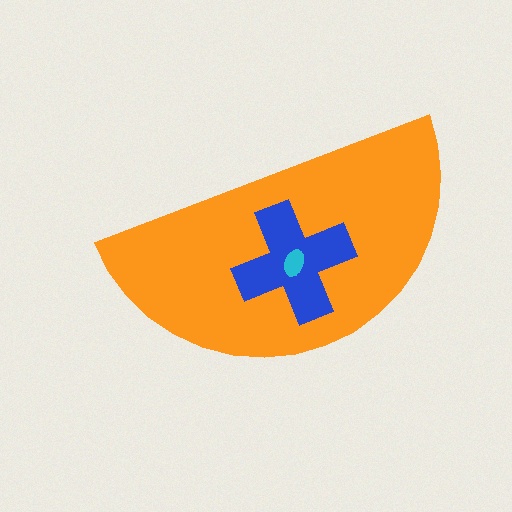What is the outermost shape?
The orange semicircle.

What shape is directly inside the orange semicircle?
The blue cross.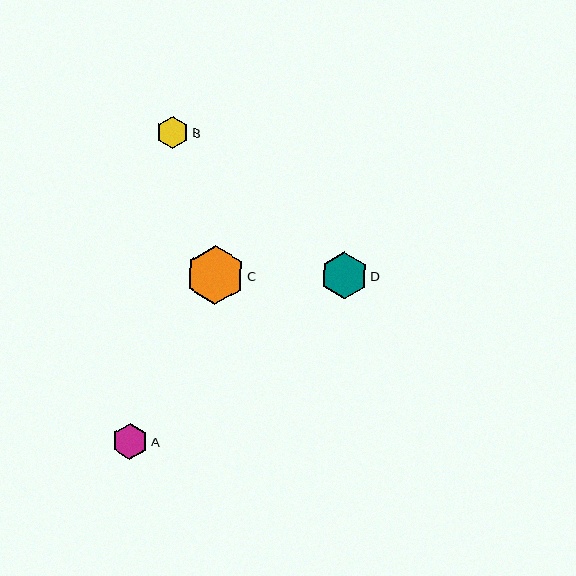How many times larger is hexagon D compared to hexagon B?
Hexagon D is approximately 1.5 times the size of hexagon B.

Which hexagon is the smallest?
Hexagon B is the smallest with a size of approximately 32 pixels.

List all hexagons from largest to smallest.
From largest to smallest: C, D, A, B.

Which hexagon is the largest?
Hexagon C is the largest with a size of approximately 59 pixels.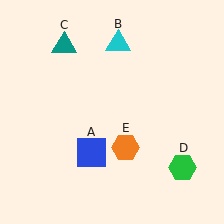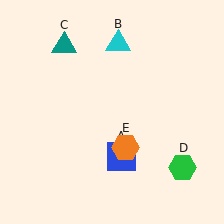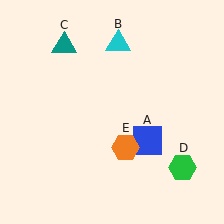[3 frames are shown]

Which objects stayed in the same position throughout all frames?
Cyan triangle (object B) and teal triangle (object C) and green hexagon (object D) and orange hexagon (object E) remained stationary.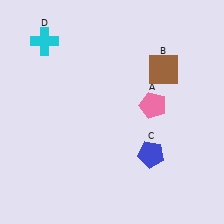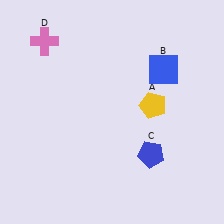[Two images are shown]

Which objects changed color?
A changed from pink to yellow. B changed from brown to blue. D changed from cyan to pink.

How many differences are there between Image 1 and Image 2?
There are 3 differences between the two images.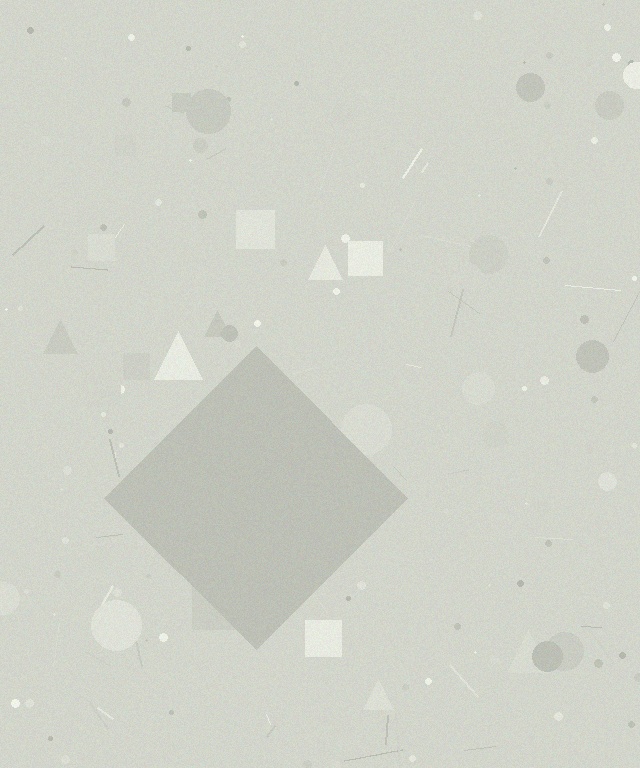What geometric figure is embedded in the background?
A diamond is embedded in the background.